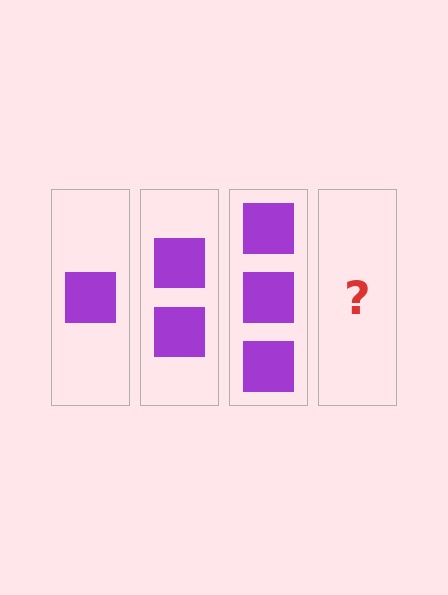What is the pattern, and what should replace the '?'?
The pattern is that each step adds one more square. The '?' should be 4 squares.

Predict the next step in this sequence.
The next step is 4 squares.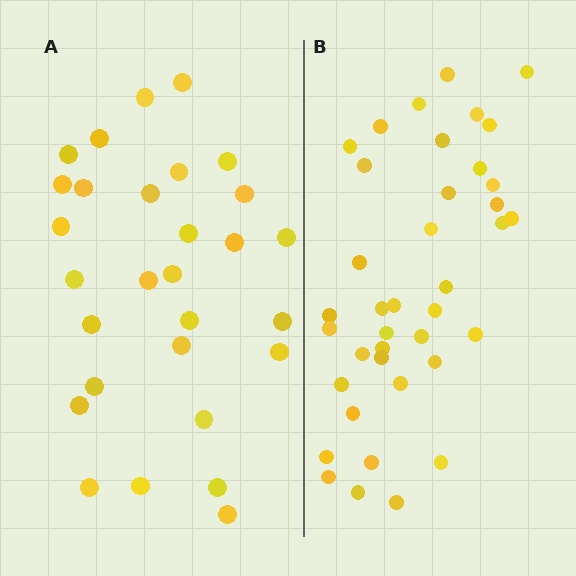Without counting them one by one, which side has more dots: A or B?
Region B (the right region) has more dots.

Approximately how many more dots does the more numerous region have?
Region B has roughly 10 or so more dots than region A.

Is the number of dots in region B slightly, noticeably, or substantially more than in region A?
Region B has noticeably more, but not dramatically so. The ratio is roughly 1.3 to 1.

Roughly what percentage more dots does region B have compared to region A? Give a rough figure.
About 35% more.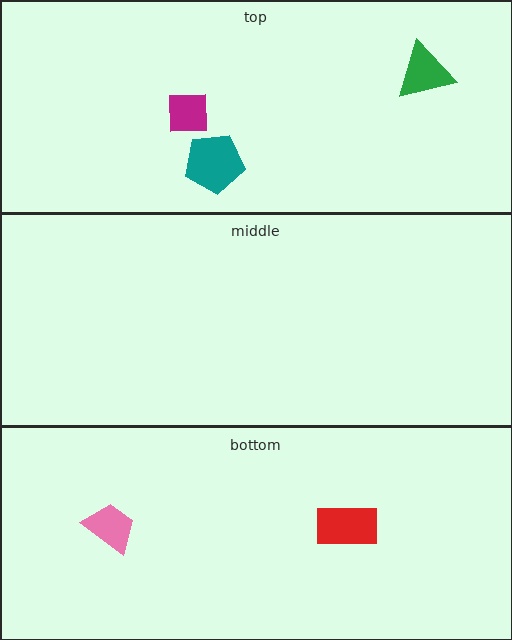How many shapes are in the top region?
3.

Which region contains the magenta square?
The top region.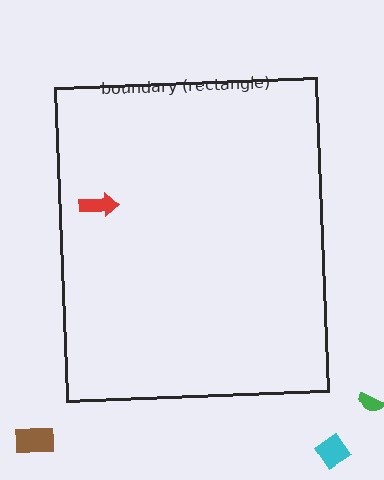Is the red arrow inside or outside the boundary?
Inside.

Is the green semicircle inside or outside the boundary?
Outside.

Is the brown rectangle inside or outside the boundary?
Outside.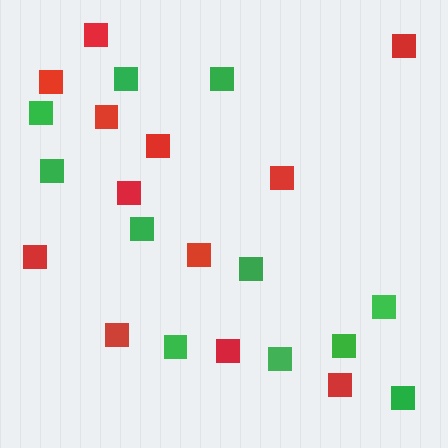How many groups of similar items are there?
There are 2 groups: one group of red squares (12) and one group of green squares (11).